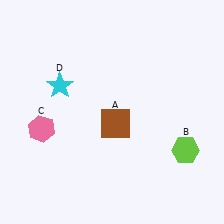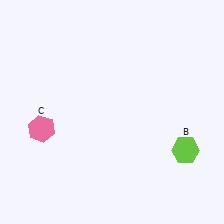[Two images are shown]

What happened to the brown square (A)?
The brown square (A) was removed in Image 2. It was in the bottom-right area of Image 1.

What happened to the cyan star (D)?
The cyan star (D) was removed in Image 2. It was in the top-left area of Image 1.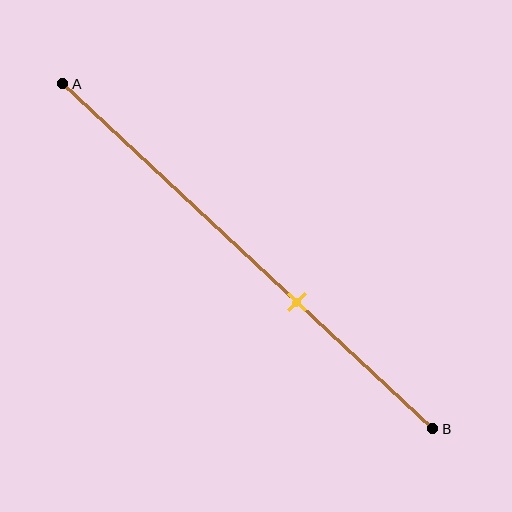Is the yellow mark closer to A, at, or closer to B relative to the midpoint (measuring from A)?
The yellow mark is closer to point B than the midpoint of segment AB.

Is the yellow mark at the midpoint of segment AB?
No, the mark is at about 65% from A, not at the 50% midpoint.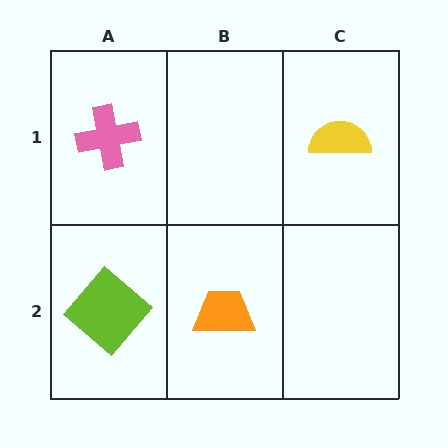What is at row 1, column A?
A pink cross.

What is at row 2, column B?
An orange trapezoid.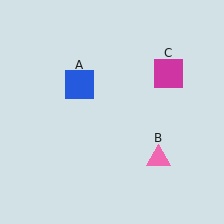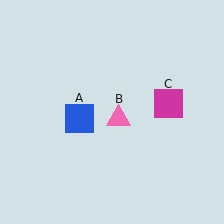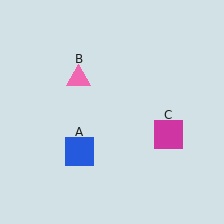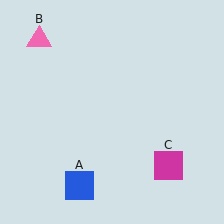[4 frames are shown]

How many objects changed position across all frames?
3 objects changed position: blue square (object A), pink triangle (object B), magenta square (object C).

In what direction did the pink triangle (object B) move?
The pink triangle (object B) moved up and to the left.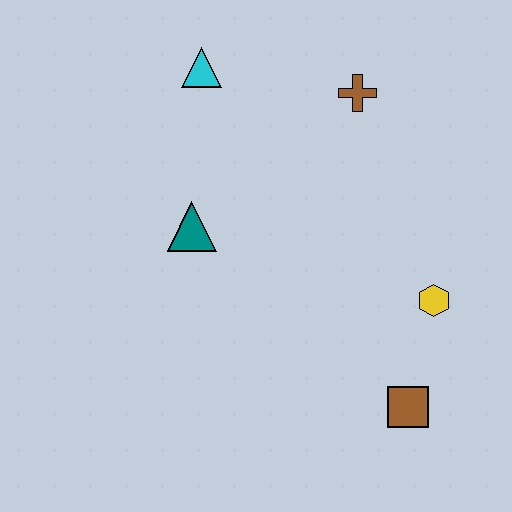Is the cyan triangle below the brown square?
No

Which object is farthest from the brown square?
The cyan triangle is farthest from the brown square.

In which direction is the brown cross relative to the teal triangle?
The brown cross is to the right of the teal triangle.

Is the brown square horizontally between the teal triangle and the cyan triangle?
No